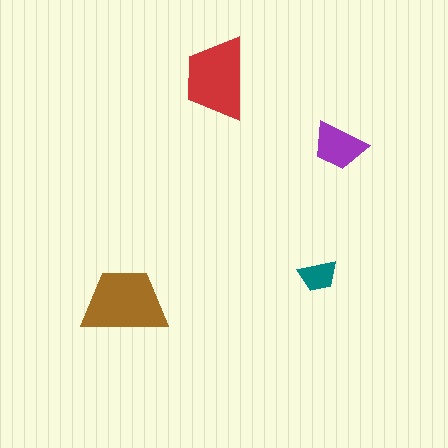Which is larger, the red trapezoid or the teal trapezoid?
The red one.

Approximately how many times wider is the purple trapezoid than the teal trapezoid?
About 1.5 times wider.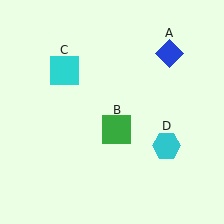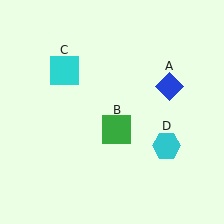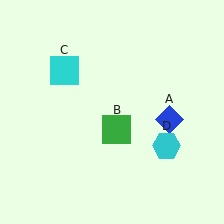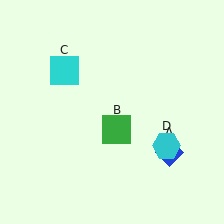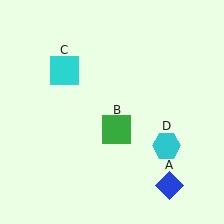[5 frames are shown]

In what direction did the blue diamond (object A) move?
The blue diamond (object A) moved down.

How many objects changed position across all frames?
1 object changed position: blue diamond (object A).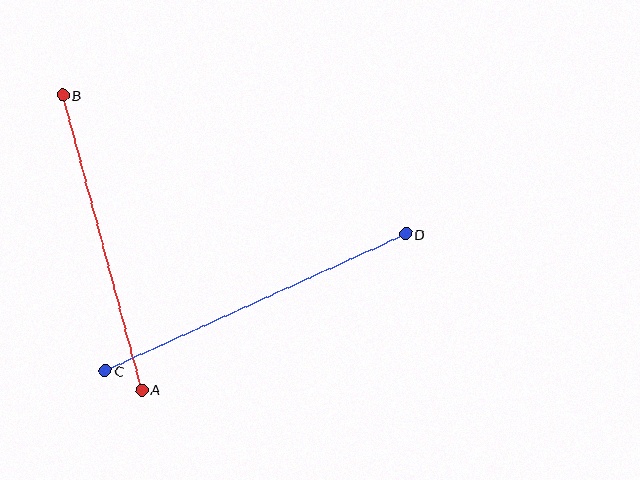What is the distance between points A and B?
The distance is approximately 305 pixels.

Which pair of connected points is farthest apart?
Points C and D are farthest apart.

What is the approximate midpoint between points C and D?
The midpoint is at approximately (255, 302) pixels.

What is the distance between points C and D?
The distance is approximately 330 pixels.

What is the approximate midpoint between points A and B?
The midpoint is at approximately (102, 243) pixels.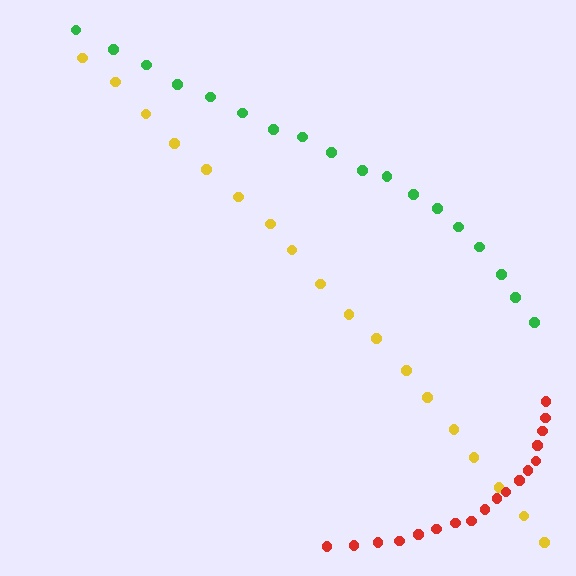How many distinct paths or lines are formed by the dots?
There are 3 distinct paths.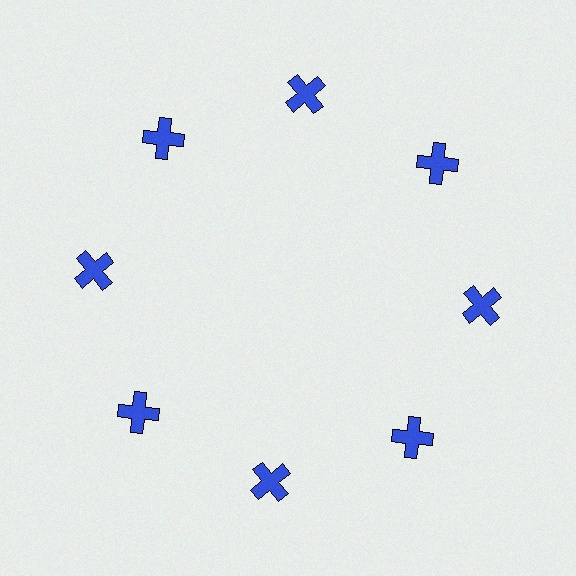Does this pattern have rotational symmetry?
Yes, this pattern has 8-fold rotational symmetry. It looks the same after rotating 45 degrees around the center.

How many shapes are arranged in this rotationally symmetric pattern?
There are 8 shapes, arranged in 8 groups of 1.